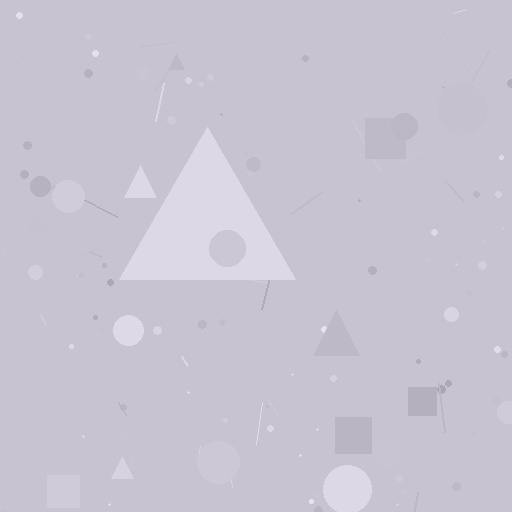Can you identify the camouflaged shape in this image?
The camouflaged shape is a triangle.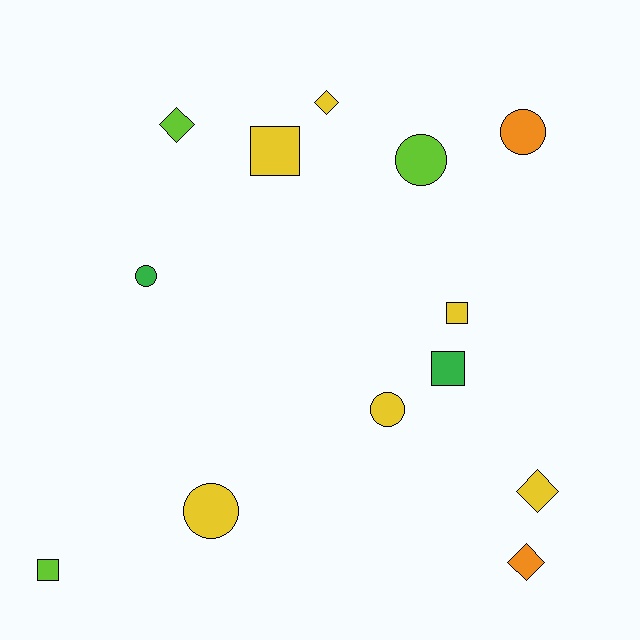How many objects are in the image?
There are 13 objects.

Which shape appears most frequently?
Circle, with 5 objects.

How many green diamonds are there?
There are no green diamonds.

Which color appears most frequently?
Yellow, with 6 objects.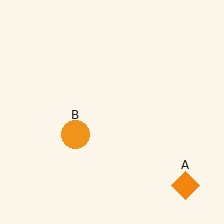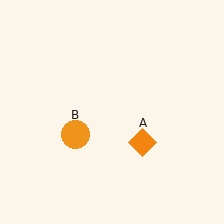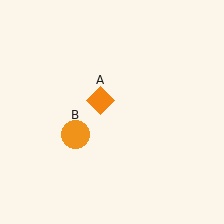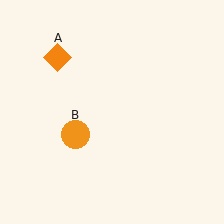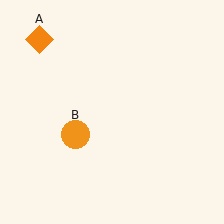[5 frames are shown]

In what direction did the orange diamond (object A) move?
The orange diamond (object A) moved up and to the left.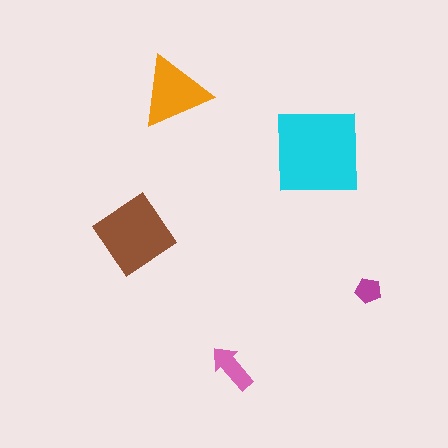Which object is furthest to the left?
The brown diamond is leftmost.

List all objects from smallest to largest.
The magenta pentagon, the pink arrow, the orange triangle, the brown diamond, the cyan square.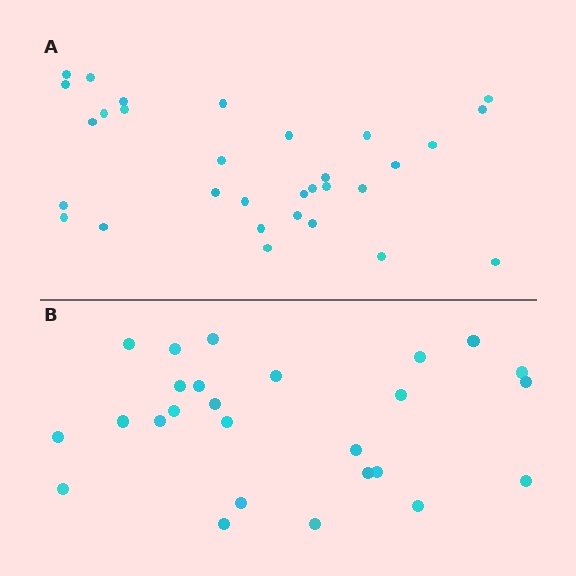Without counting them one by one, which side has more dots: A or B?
Region A (the top region) has more dots.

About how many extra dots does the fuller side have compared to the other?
Region A has about 5 more dots than region B.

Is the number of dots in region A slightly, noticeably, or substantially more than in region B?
Region A has only slightly more — the two regions are fairly close. The ratio is roughly 1.2 to 1.